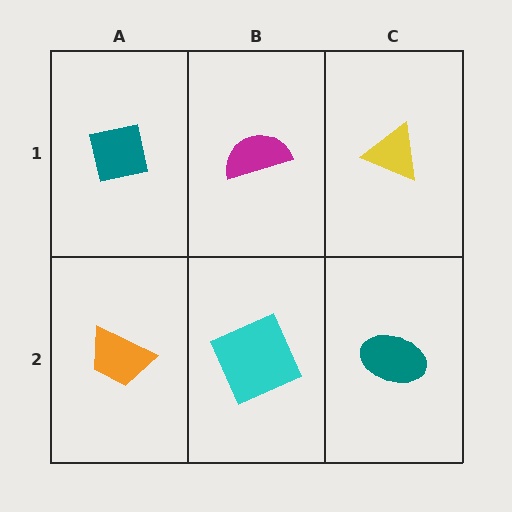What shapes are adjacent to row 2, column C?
A yellow triangle (row 1, column C), a cyan square (row 2, column B).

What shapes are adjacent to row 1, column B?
A cyan square (row 2, column B), a teal square (row 1, column A), a yellow triangle (row 1, column C).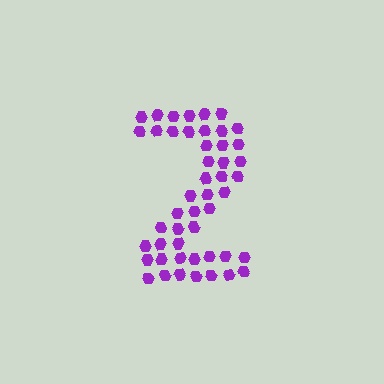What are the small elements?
The small elements are hexagons.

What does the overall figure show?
The overall figure shows the digit 2.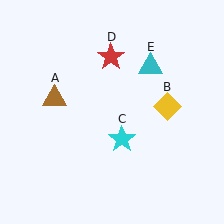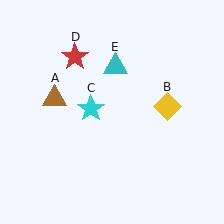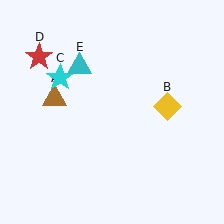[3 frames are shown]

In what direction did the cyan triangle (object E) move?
The cyan triangle (object E) moved left.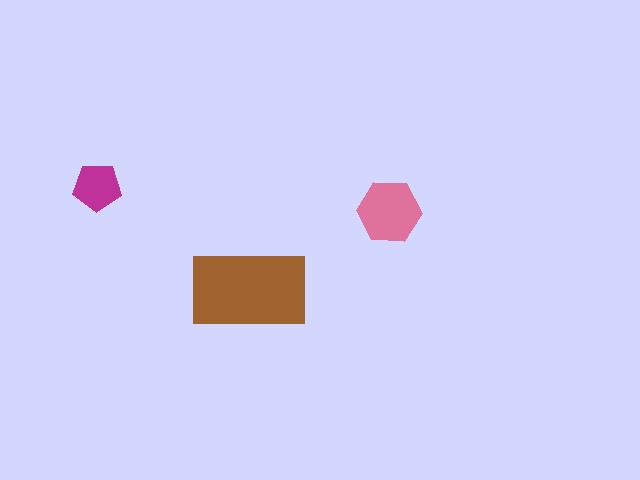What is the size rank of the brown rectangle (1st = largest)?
1st.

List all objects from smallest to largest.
The magenta pentagon, the pink hexagon, the brown rectangle.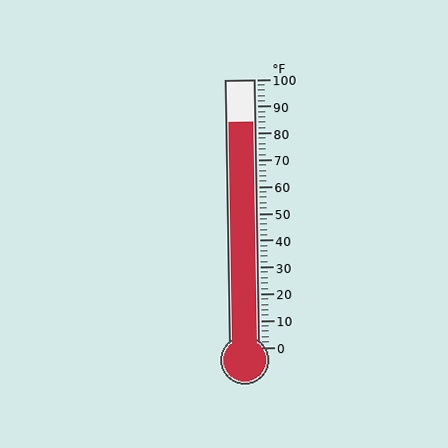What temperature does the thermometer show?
The thermometer shows approximately 84°F.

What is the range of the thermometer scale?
The thermometer scale ranges from 0°F to 100°F.